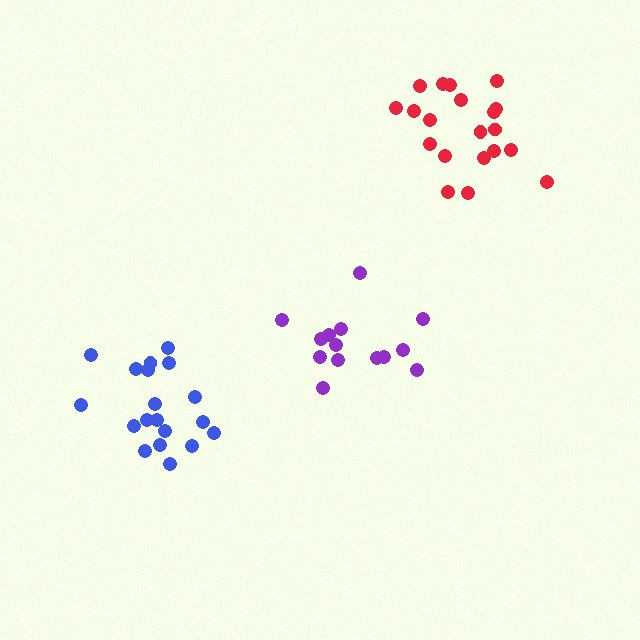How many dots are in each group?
Group 1: 20 dots, Group 2: 14 dots, Group 3: 19 dots (53 total).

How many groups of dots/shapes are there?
There are 3 groups.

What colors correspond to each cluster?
The clusters are colored: red, purple, blue.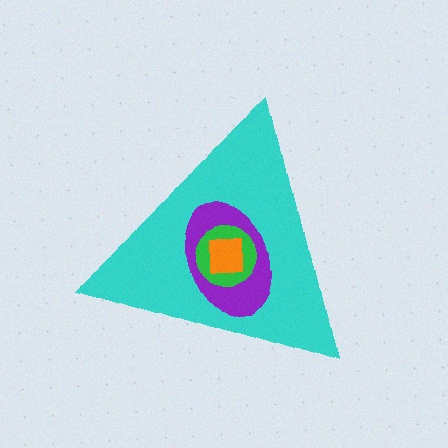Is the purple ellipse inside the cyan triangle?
Yes.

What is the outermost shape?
The cyan triangle.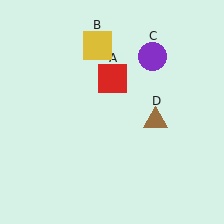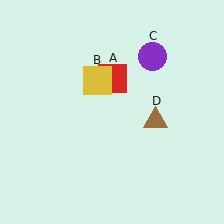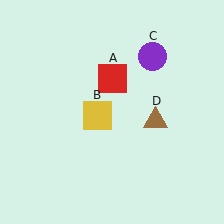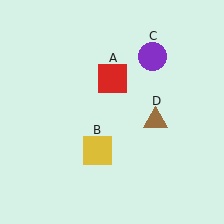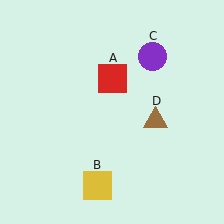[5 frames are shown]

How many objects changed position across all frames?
1 object changed position: yellow square (object B).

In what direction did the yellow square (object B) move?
The yellow square (object B) moved down.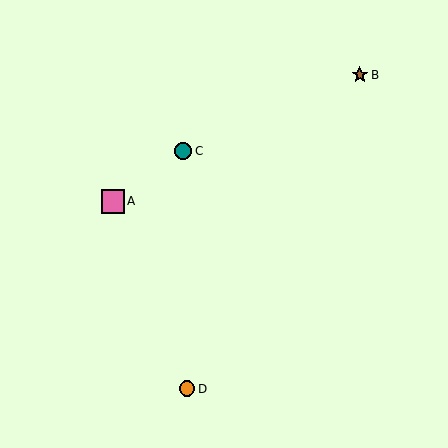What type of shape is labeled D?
Shape D is an orange circle.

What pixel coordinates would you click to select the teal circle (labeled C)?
Click at (183, 151) to select the teal circle C.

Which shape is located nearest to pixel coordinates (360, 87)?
The brown star (labeled B) at (360, 75) is nearest to that location.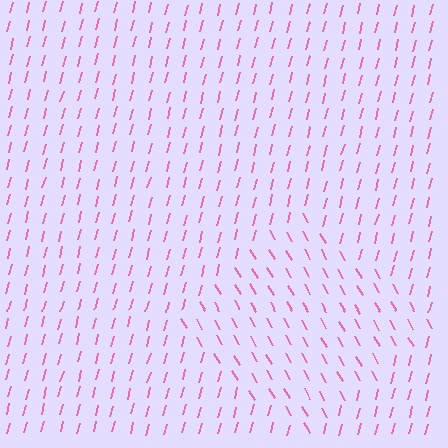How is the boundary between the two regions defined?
The boundary is defined purely by a change in line orientation (approximately 45 degrees difference). All lines are the same color and thickness.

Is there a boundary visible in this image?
Yes, there is a texture boundary formed by a change in line orientation.